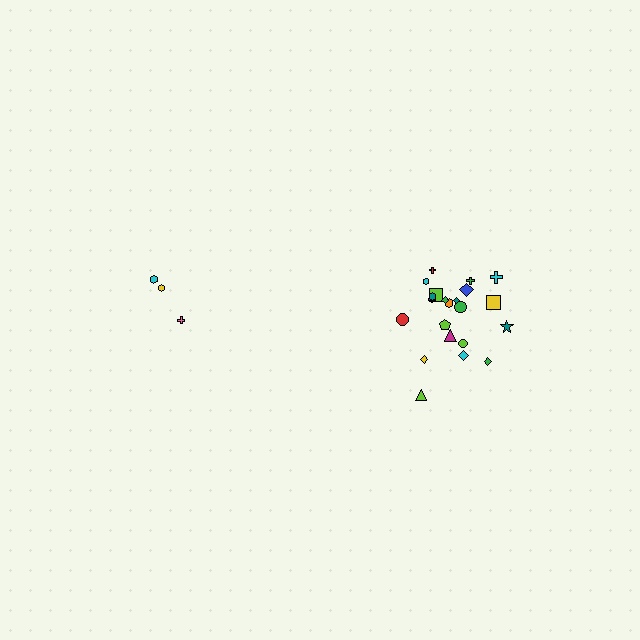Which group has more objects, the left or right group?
The right group.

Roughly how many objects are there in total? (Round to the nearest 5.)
Roughly 25 objects in total.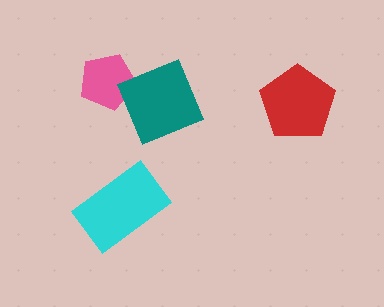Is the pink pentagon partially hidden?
Yes, it is partially covered by another shape.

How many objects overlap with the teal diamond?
1 object overlaps with the teal diamond.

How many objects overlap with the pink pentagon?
1 object overlaps with the pink pentagon.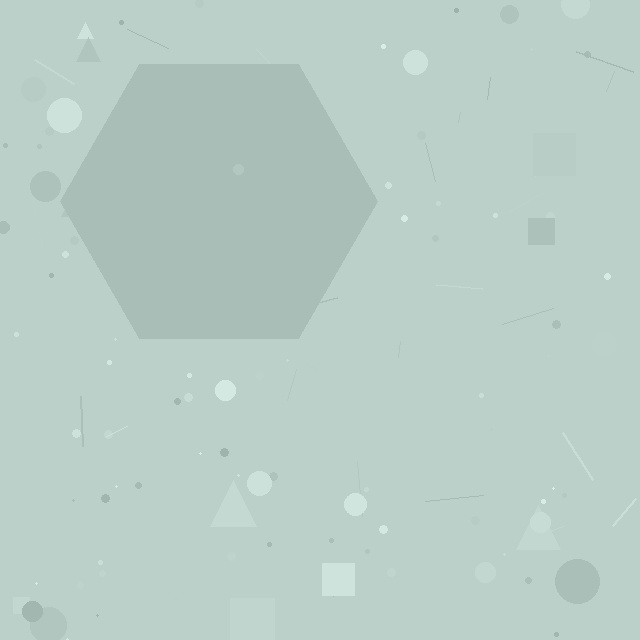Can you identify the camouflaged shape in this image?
The camouflaged shape is a hexagon.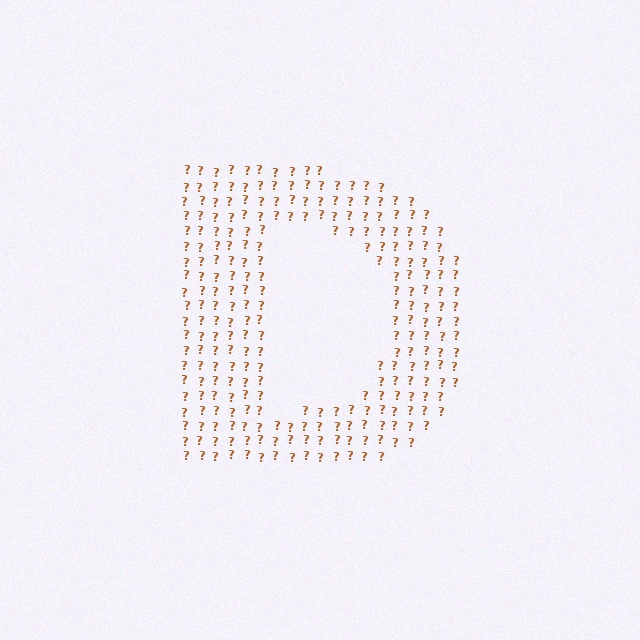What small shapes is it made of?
It is made of small question marks.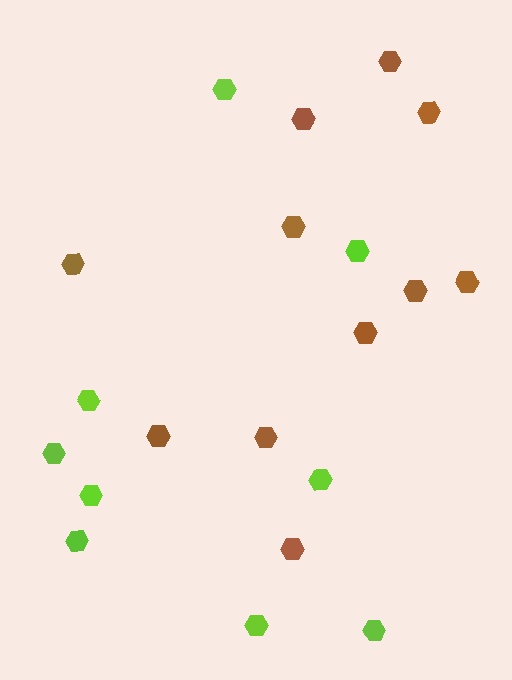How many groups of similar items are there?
There are 2 groups: one group of lime hexagons (9) and one group of brown hexagons (11).